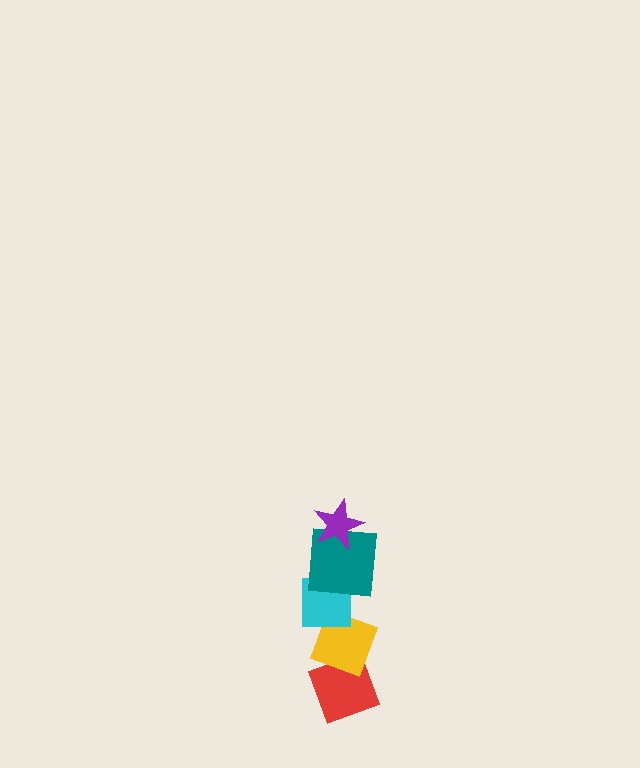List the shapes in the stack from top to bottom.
From top to bottom: the purple star, the teal square, the cyan square, the yellow diamond, the red diamond.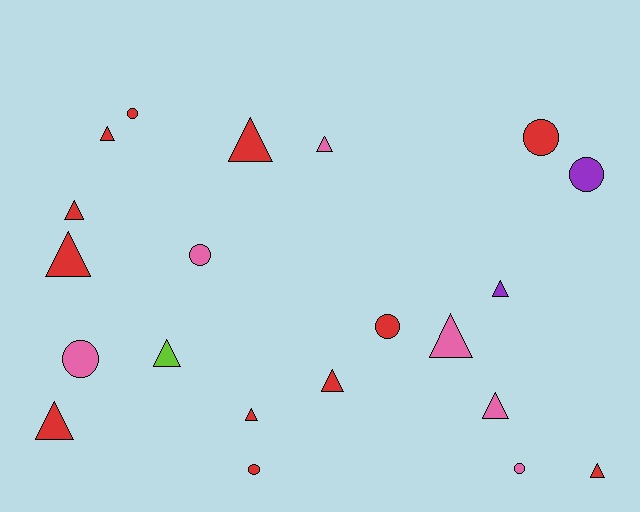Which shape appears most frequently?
Triangle, with 13 objects.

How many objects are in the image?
There are 21 objects.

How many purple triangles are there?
There is 1 purple triangle.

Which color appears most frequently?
Red, with 12 objects.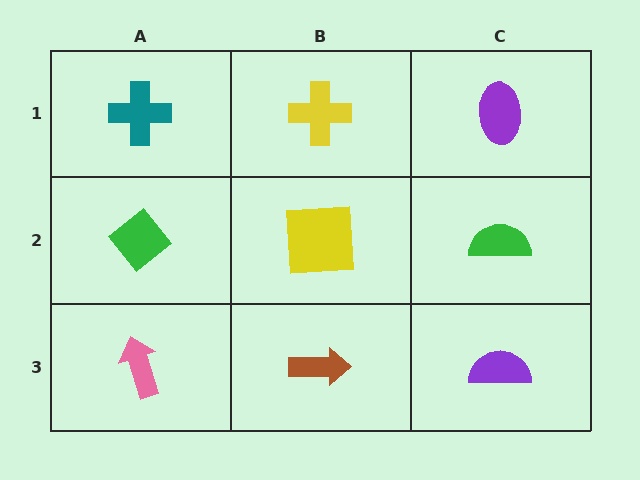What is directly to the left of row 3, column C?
A brown arrow.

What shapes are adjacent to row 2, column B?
A yellow cross (row 1, column B), a brown arrow (row 3, column B), a green diamond (row 2, column A), a green semicircle (row 2, column C).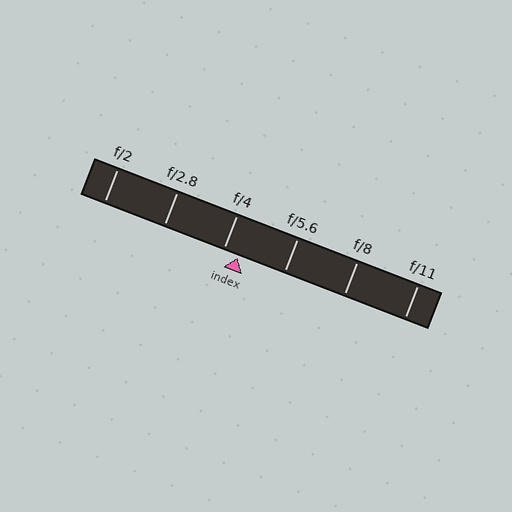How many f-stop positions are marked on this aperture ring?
There are 6 f-stop positions marked.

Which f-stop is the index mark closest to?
The index mark is closest to f/4.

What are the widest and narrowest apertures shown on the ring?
The widest aperture shown is f/2 and the narrowest is f/11.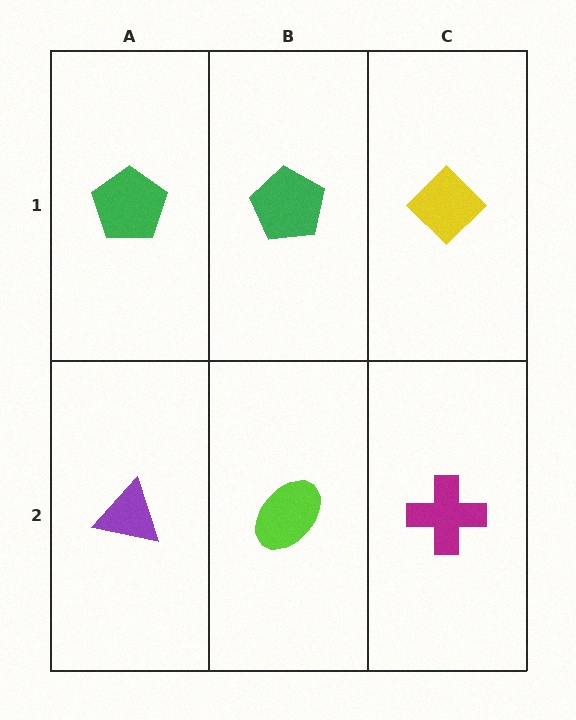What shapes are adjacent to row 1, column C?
A magenta cross (row 2, column C), a green pentagon (row 1, column B).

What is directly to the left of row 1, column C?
A green pentagon.